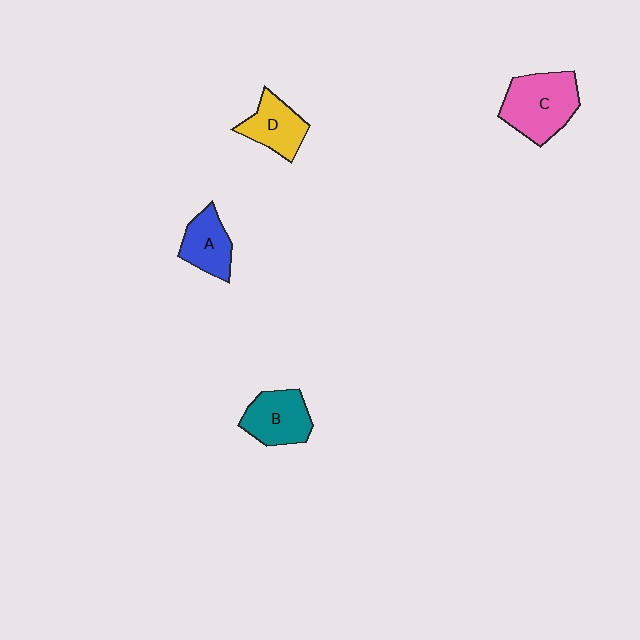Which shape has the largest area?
Shape C (pink).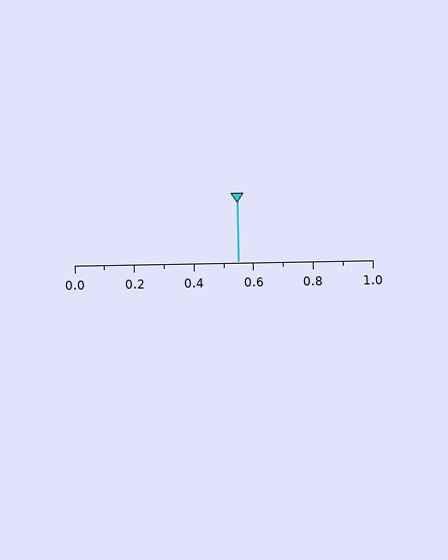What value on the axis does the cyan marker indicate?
The marker indicates approximately 0.55.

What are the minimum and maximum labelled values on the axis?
The axis runs from 0.0 to 1.0.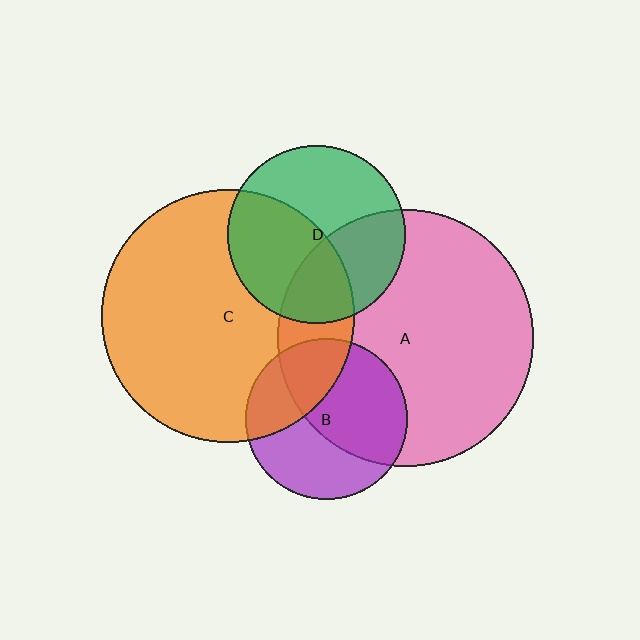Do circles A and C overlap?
Yes.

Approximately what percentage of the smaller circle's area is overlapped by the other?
Approximately 20%.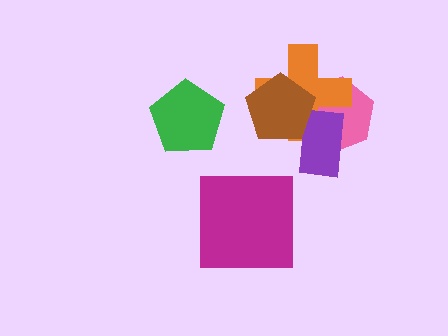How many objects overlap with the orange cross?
3 objects overlap with the orange cross.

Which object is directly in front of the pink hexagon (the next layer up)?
The orange cross is directly in front of the pink hexagon.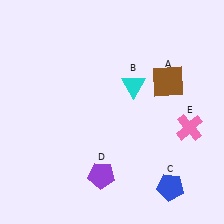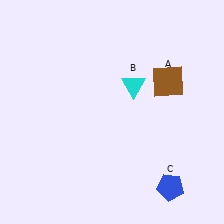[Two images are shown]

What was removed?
The pink cross (E), the purple pentagon (D) were removed in Image 2.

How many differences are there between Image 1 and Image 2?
There are 2 differences between the two images.